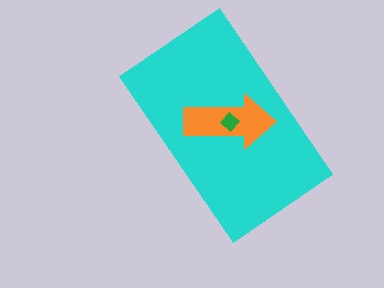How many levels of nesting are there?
3.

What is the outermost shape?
The cyan rectangle.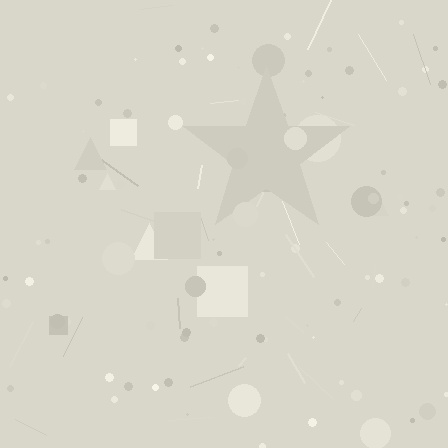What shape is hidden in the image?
A star is hidden in the image.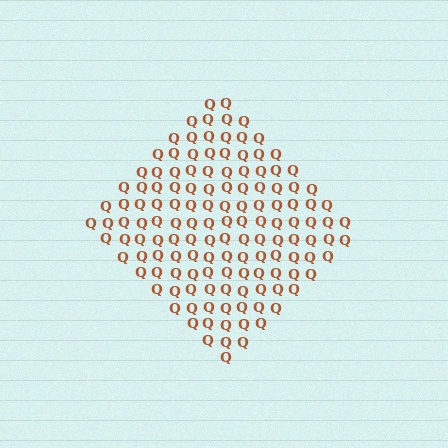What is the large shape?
The large shape is a diamond.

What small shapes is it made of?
It is made of small letter Q's.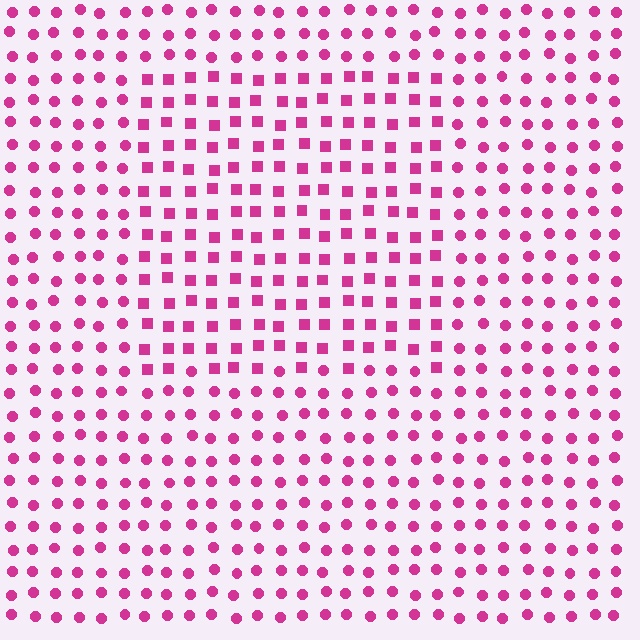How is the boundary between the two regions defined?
The boundary is defined by a change in element shape: squares inside vs. circles outside. All elements share the same color and spacing.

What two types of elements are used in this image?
The image uses squares inside the rectangle region and circles outside it.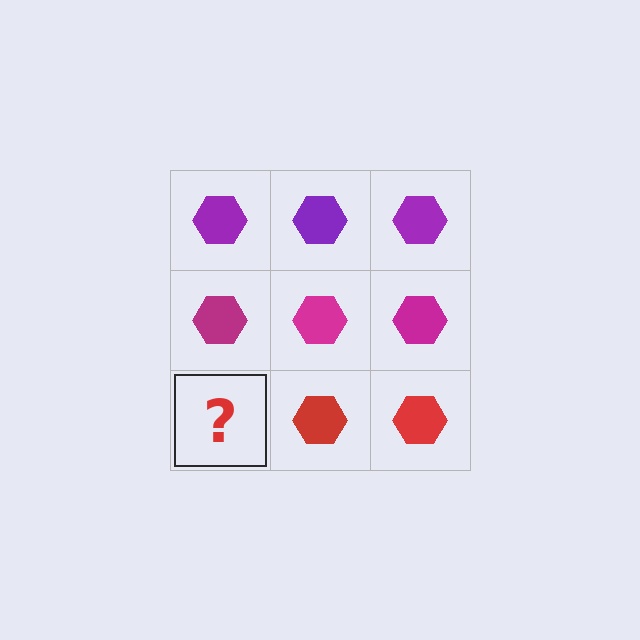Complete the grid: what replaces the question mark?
The question mark should be replaced with a red hexagon.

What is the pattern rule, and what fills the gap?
The rule is that each row has a consistent color. The gap should be filled with a red hexagon.